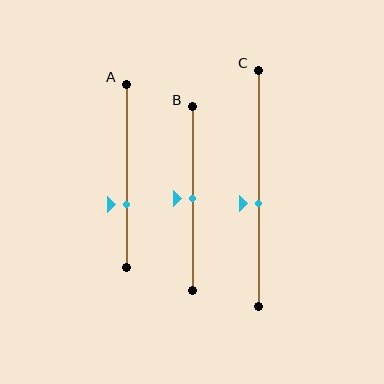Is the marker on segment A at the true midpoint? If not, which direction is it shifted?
No, the marker on segment A is shifted downward by about 16% of the segment length.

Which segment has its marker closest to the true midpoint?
Segment B has its marker closest to the true midpoint.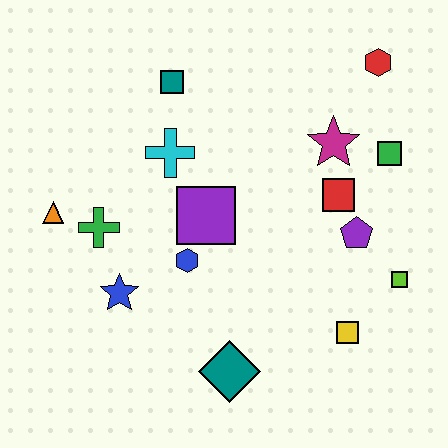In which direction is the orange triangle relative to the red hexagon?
The orange triangle is to the left of the red hexagon.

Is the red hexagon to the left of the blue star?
No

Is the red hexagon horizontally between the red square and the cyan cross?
No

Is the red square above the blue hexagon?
Yes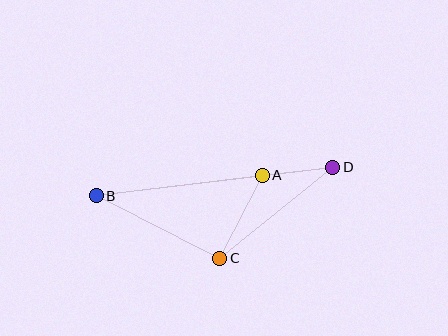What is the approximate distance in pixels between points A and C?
The distance between A and C is approximately 94 pixels.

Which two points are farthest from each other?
Points B and D are farthest from each other.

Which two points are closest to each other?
Points A and D are closest to each other.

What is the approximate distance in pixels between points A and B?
The distance between A and B is approximately 168 pixels.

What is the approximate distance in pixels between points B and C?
The distance between B and C is approximately 138 pixels.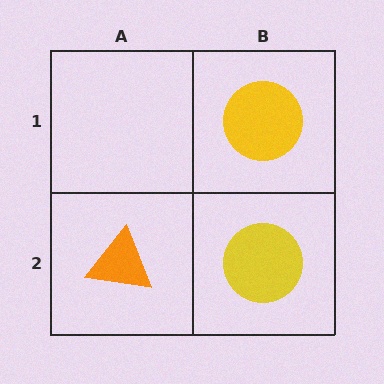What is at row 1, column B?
A yellow circle.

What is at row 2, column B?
A yellow circle.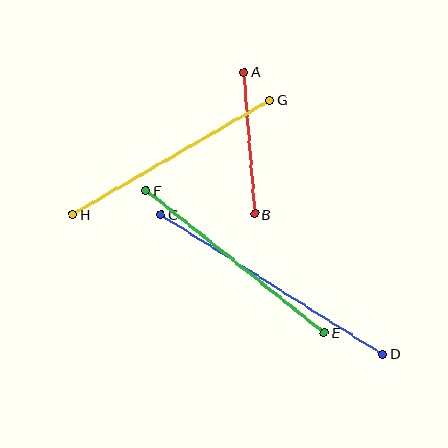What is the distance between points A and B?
The distance is approximately 142 pixels.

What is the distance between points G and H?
The distance is approximately 228 pixels.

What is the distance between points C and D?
The distance is approximately 262 pixels.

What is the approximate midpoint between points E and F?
The midpoint is at approximately (235, 262) pixels.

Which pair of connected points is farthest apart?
Points C and D are farthest apart.